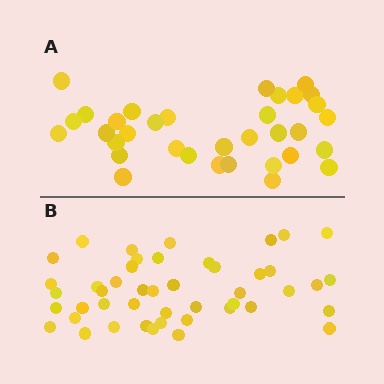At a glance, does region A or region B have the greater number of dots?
Region B (the bottom region) has more dots.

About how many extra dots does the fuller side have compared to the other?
Region B has roughly 12 or so more dots than region A.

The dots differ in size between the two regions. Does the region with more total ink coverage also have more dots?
No. Region A has more total ink coverage because its dots are larger, but region B actually contains more individual dots. Total area can be misleading — the number of items is what matters here.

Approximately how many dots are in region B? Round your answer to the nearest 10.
About 50 dots. (The exact count is 46, which rounds to 50.)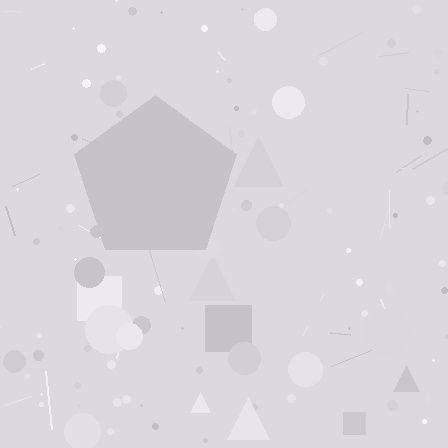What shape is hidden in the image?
A pentagon is hidden in the image.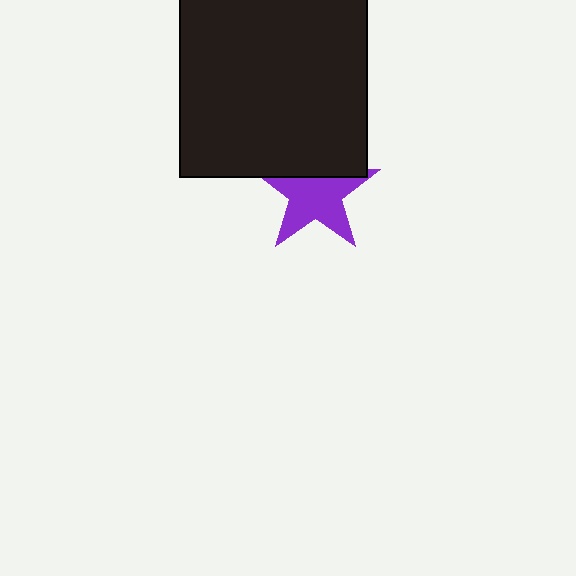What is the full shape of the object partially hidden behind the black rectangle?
The partially hidden object is a purple star.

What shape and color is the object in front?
The object in front is a black rectangle.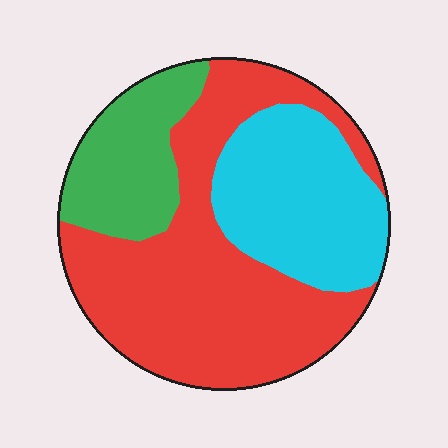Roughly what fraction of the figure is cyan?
Cyan takes up about one quarter (1/4) of the figure.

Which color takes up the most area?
Red, at roughly 55%.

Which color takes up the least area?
Green, at roughly 20%.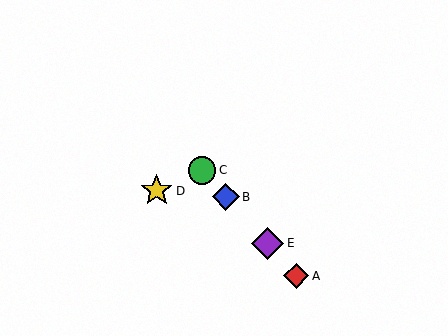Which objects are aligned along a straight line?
Objects A, B, C, E are aligned along a straight line.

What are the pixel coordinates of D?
Object D is at (157, 191).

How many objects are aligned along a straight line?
4 objects (A, B, C, E) are aligned along a straight line.